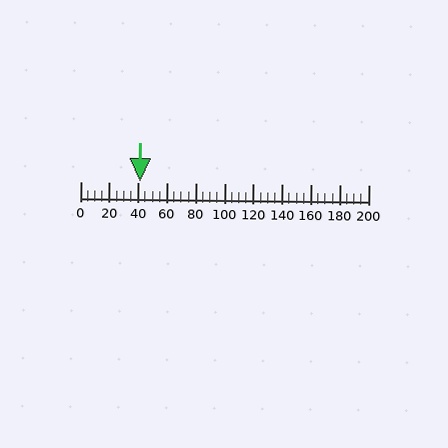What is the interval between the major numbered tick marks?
The major tick marks are spaced 20 units apart.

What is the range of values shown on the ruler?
The ruler shows values from 0 to 200.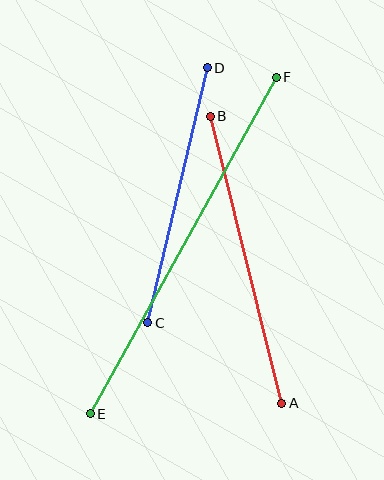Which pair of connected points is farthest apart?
Points E and F are farthest apart.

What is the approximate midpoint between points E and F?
The midpoint is at approximately (183, 245) pixels.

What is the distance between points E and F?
The distance is approximately 384 pixels.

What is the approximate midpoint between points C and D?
The midpoint is at approximately (178, 195) pixels.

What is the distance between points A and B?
The distance is approximately 296 pixels.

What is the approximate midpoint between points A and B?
The midpoint is at approximately (246, 260) pixels.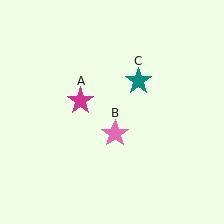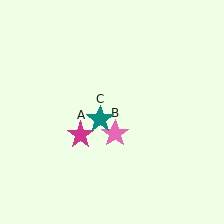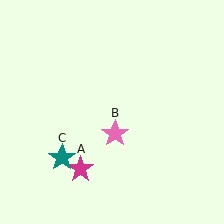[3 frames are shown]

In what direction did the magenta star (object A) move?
The magenta star (object A) moved down.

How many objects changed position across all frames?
2 objects changed position: magenta star (object A), teal star (object C).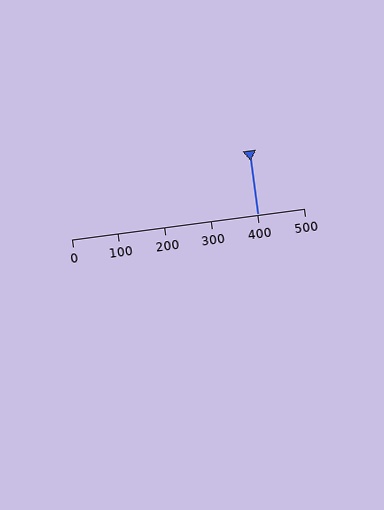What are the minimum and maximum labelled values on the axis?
The axis runs from 0 to 500.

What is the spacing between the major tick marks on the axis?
The major ticks are spaced 100 apart.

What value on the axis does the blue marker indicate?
The marker indicates approximately 400.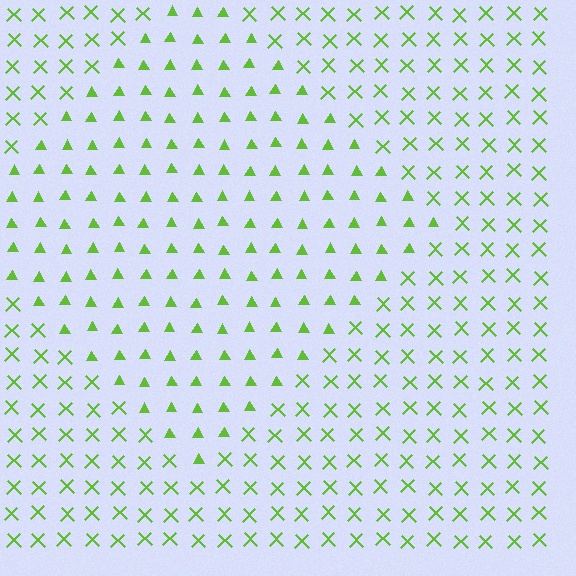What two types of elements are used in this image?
The image uses triangles inside the diamond region and X marks outside it.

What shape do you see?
I see a diamond.